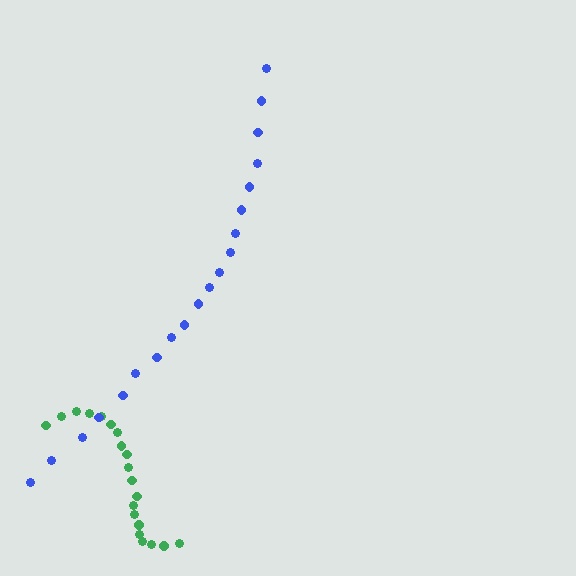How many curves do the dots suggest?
There are 2 distinct paths.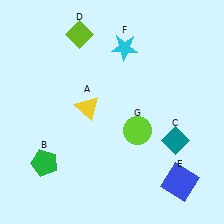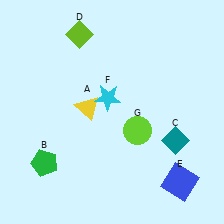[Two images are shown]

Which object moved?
The cyan star (F) moved down.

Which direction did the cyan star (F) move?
The cyan star (F) moved down.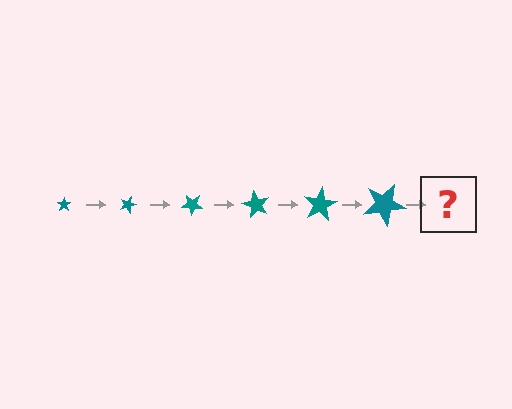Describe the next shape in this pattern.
It should be a star, larger than the previous one and rotated 120 degrees from the start.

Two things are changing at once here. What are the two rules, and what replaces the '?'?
The two rules are that the star grows larger each step and it rotates 20 degrees each step. The '?' should be a star, larger than the previous one and rotated 120 degrees from the start.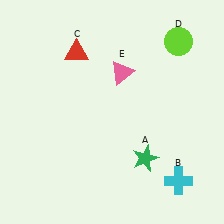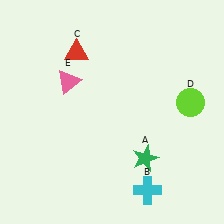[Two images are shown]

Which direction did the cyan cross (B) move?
The cyan cross (B) moved left.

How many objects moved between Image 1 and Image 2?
3 objects moved between the two images.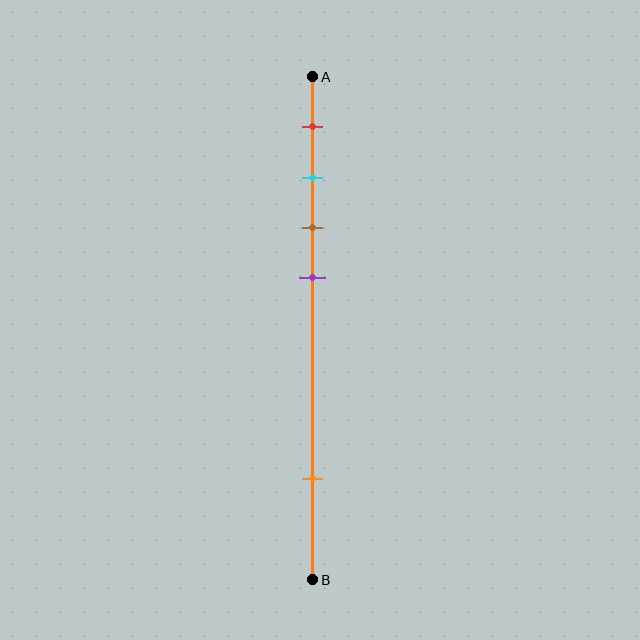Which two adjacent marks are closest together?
The cyan and brown marks are the closest adjacent pair.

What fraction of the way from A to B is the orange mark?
The orange mark is approximately 80% (0.8) of the way from A to B.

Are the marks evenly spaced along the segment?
No, the marks are not evenly spaced.